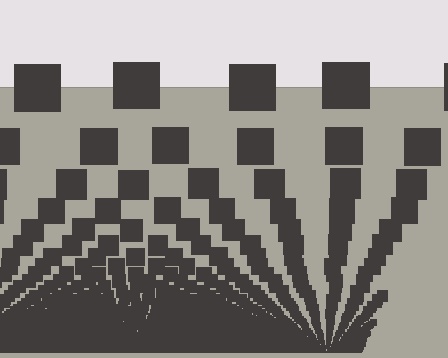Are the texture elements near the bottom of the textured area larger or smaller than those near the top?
Smaller. The gradient is inverted — elements near the bottom are smaller and denser.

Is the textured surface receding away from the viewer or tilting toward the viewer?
The surface appears to tilt toward the viewer. Texture elements get larger and sparser toward the top.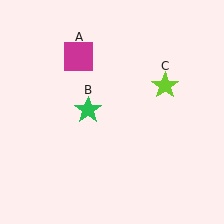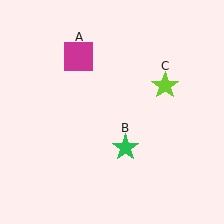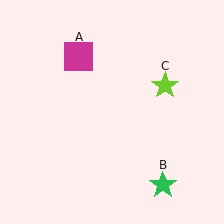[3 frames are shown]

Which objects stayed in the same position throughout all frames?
Magenta square (object A) and lime star (object C) remained stationary.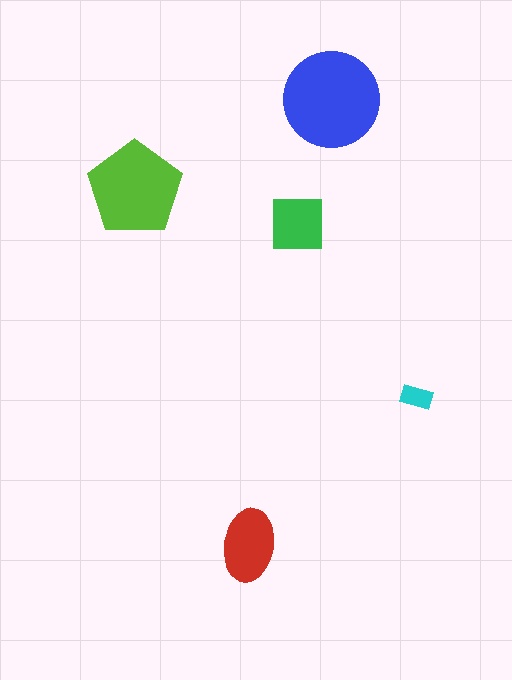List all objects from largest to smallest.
The blue circle, the lime pentagon, the red ellipse, the green square, the cyan rectangle.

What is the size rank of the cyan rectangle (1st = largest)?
5th.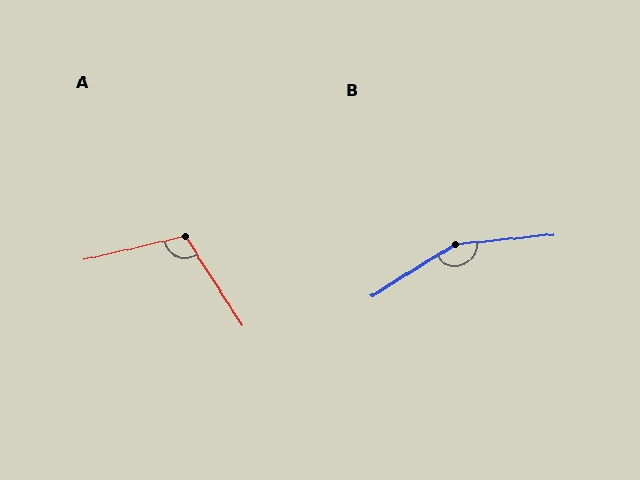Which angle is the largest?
B, at approximately 154 degrees.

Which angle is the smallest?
A, at approximately 109 degrees.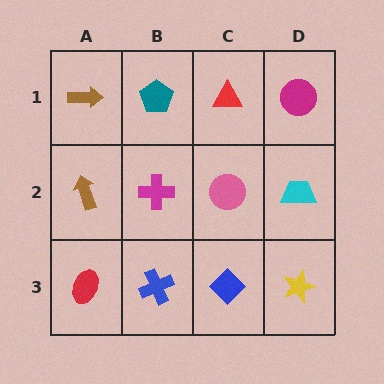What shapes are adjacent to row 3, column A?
A brown arrow (row 2, column A), a blue cross (row 3, column B).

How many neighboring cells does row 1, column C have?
3.